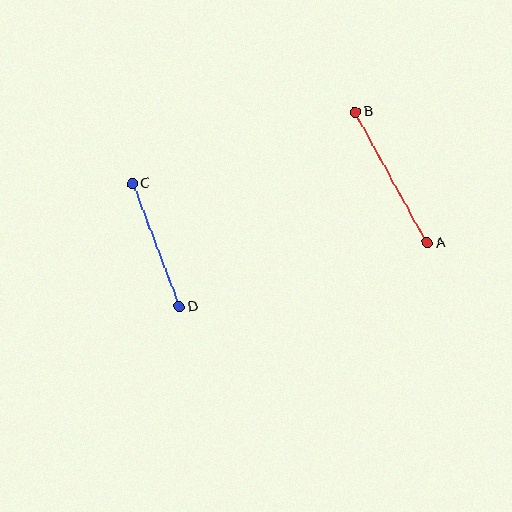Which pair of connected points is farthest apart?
Points A and B are farthest apart.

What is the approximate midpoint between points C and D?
The midpoint is at approximately (156, 245) pixels.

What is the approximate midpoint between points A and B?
The midpoint is at approximately (391, 177) pixels.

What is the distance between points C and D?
The distance is approximately 132 pixels.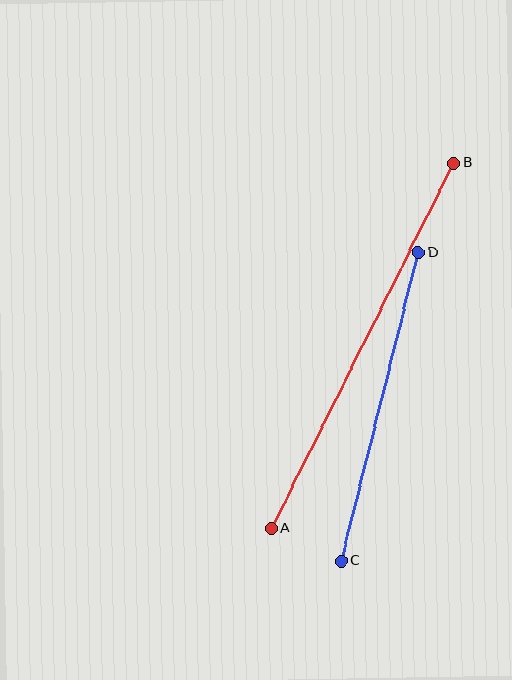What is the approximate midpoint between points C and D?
The midpoint is at approximately (380, 407) pixels.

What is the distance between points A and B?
The distance is approximately 408 pixels.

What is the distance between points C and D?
The distance is approximately 318 pixels.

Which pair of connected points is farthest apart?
Points A and B are farthest apart.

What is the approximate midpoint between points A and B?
The midpoint is at approximately (363, 346) pixels.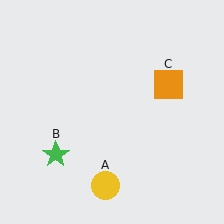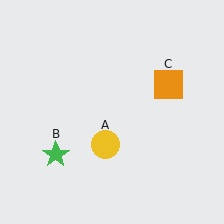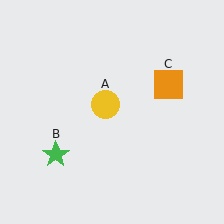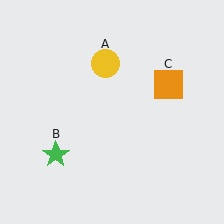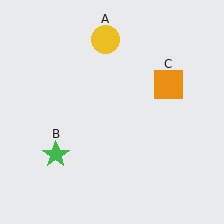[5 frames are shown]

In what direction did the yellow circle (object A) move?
The yellow circle (object A) moved up.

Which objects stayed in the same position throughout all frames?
Green star (object B) and orange square (object C) remained stationary.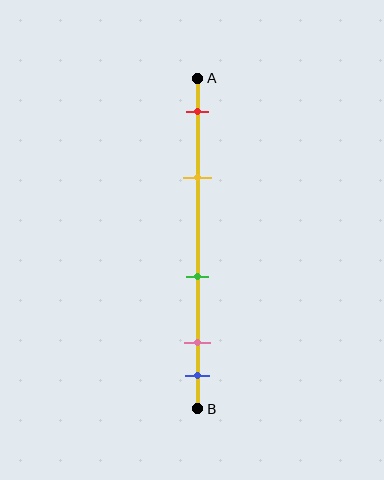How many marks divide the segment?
There are 5 marks dividing the segment.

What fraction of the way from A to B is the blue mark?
The blue mark is approximately 90% (0.9) of the way from A to B.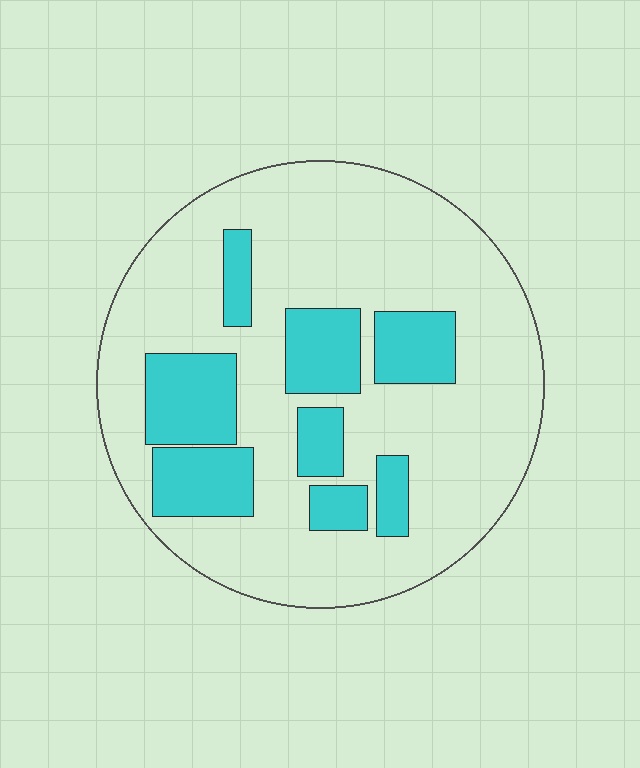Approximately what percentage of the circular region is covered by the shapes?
Approximately 25%.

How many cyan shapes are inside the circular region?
8.